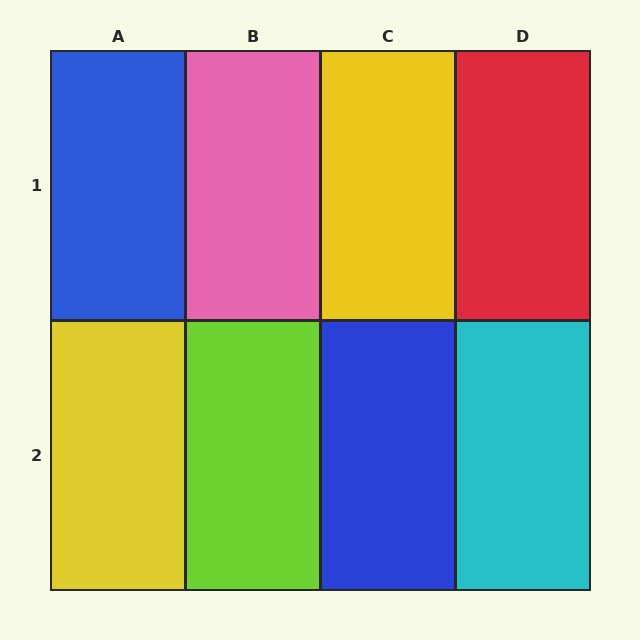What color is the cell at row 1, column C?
Yellow.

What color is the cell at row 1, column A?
Blue.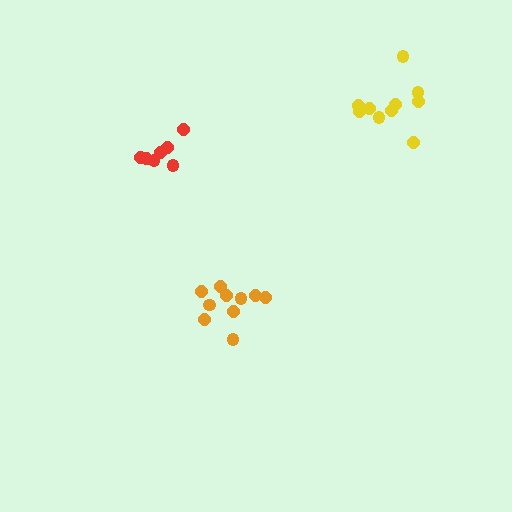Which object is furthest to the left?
The red cluster is leftmost.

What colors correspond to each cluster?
The clusters are colored: yellow, red, orange.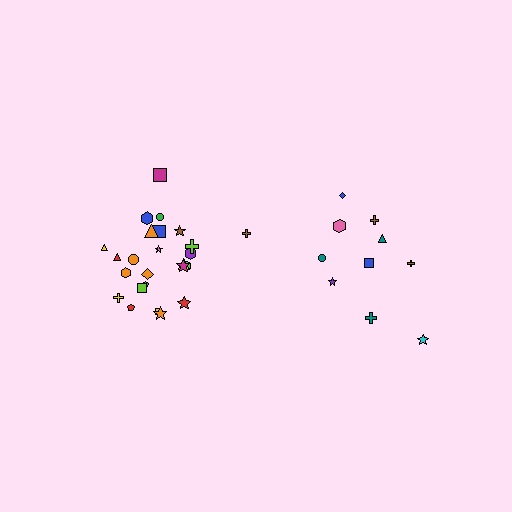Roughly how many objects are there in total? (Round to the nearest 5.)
Roughly 35 objects in total.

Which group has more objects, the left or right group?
The left group.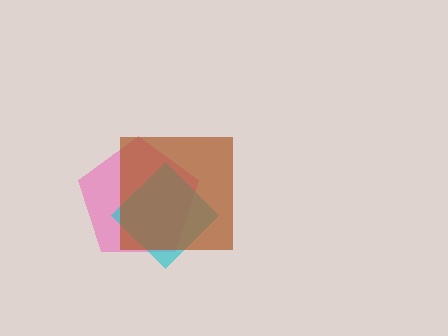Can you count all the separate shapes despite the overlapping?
Yes, there are 3 separate shapes.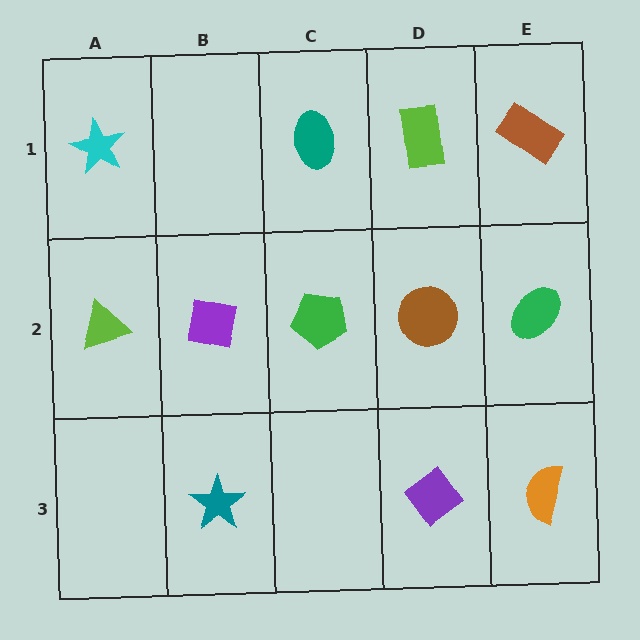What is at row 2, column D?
A brown circle.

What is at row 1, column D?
A lime rectangle.